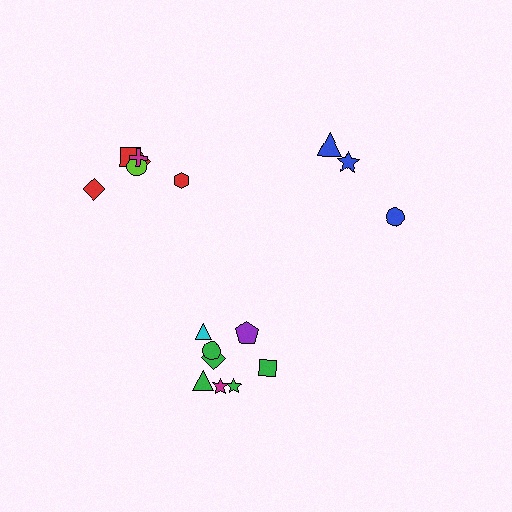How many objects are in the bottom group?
There are 8 objects.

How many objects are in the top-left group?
There are 6 objects.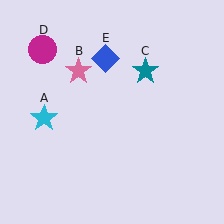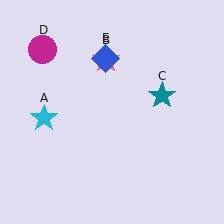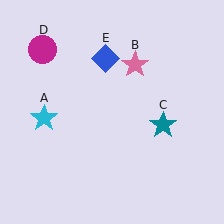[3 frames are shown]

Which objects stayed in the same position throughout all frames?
Cyan star (object A) and magenta circle (object D) and blue diamond (object E) remained stationary.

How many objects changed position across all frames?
2 objects changed position: pink star (object B), teal star (object C).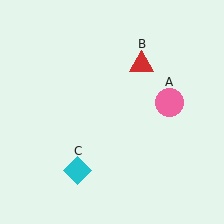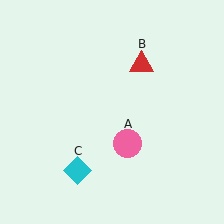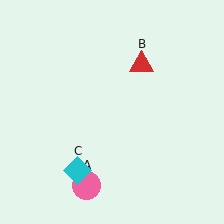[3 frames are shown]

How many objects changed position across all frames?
1 object changed position: pink circle (object A).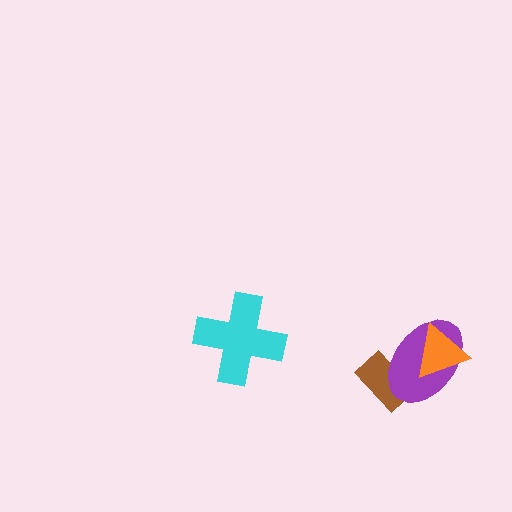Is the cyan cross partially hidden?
No, no other shape covers it.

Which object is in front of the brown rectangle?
The purple ellipse is in front of the brown rectangle.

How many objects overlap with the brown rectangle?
1 object overlaps with the brown rectangle.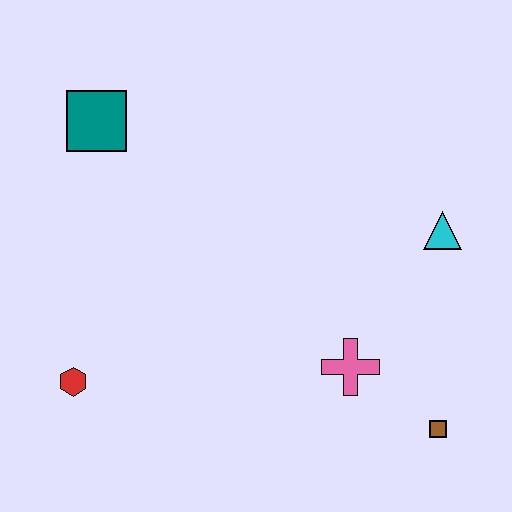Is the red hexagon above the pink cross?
No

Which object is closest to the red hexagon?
The teal square is closest to the red hexagon.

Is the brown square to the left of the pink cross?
No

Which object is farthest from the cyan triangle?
The red hexagon is farthest from the cyan triangle.